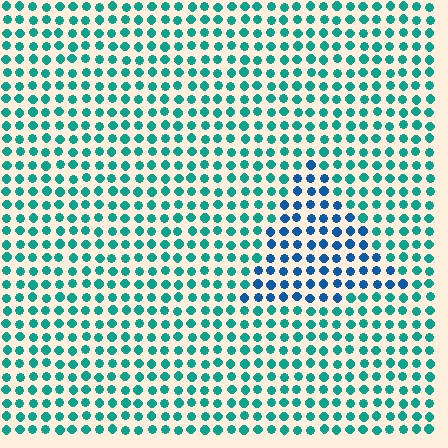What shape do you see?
I see a triangle.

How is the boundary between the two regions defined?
The boundary is defined purely by a slight shift in hue (about 38 degrees). Spacing, size, and orientation are identical on both sides.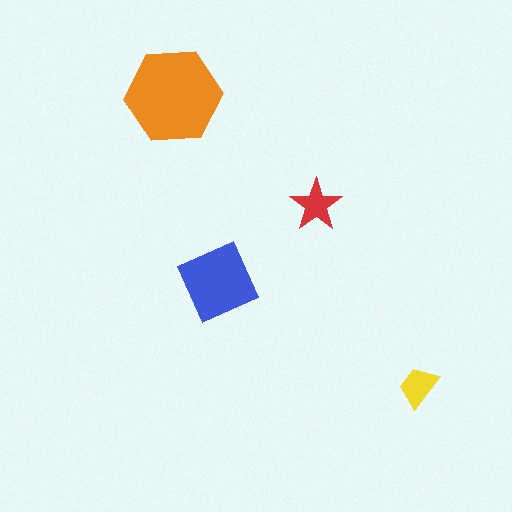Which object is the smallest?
The yellow trapezoid.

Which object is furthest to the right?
The yellow trapezoid is rightmost.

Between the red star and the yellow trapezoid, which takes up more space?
The red star.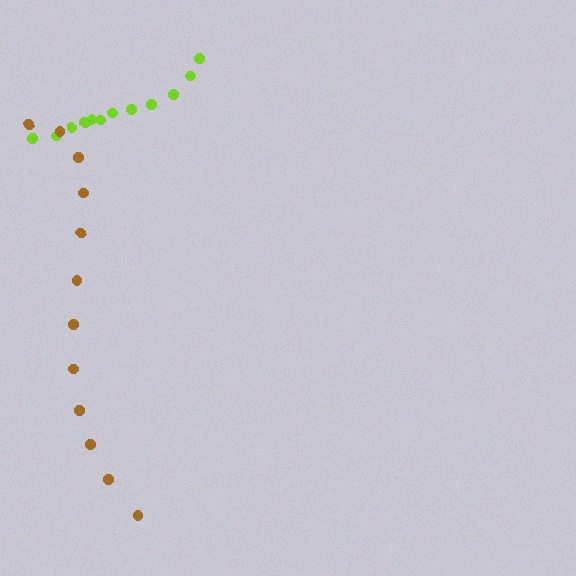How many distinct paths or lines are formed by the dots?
There are 2 distinct paths.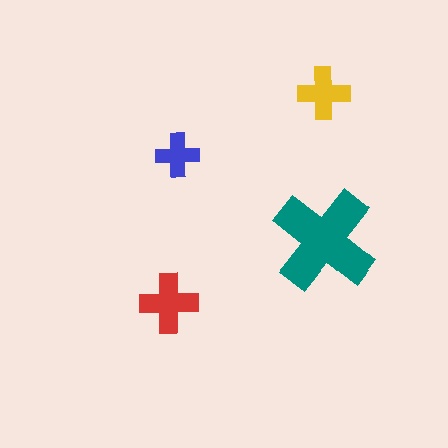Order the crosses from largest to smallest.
the teal one, the red one, the yellow one, the blue one.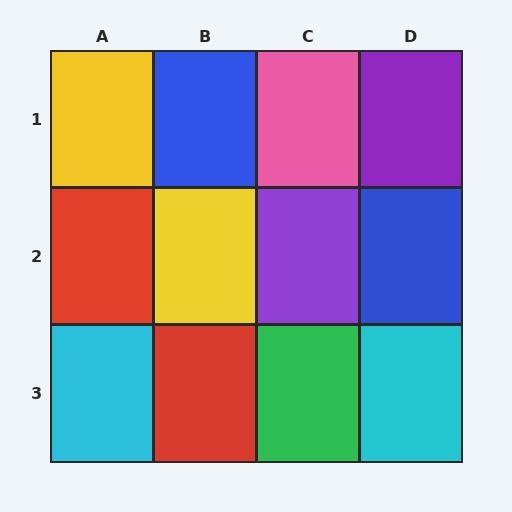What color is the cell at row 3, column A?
Cyan.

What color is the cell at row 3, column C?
Green.